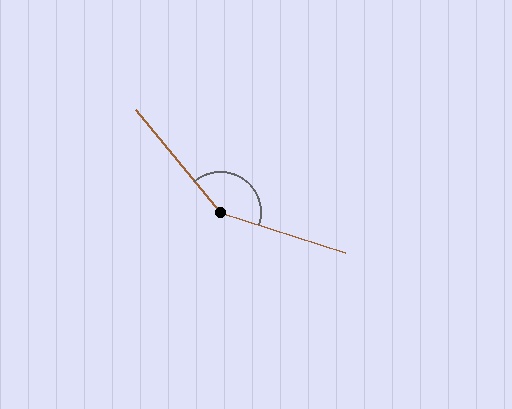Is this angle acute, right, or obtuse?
It is obtuse.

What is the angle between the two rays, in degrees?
Approximately 147 degrees.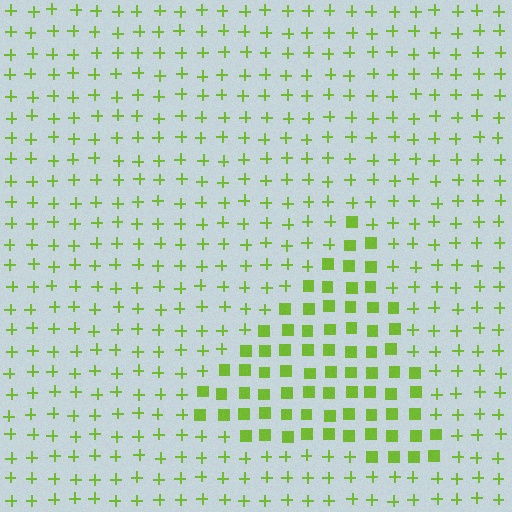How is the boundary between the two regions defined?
The boundary is defined by a change in element shape: squares inside vs. plus signs outside. All elements share the same color and spacing.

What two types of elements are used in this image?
The image uses squares inside the triangle region and plus signs outside it.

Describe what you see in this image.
The image is filled with small lime elements arranged in a uniform grid. A triangle-shaped region contains squares, while the surrounding area contains plus signs. The boundary is defined purely by the change in element shape.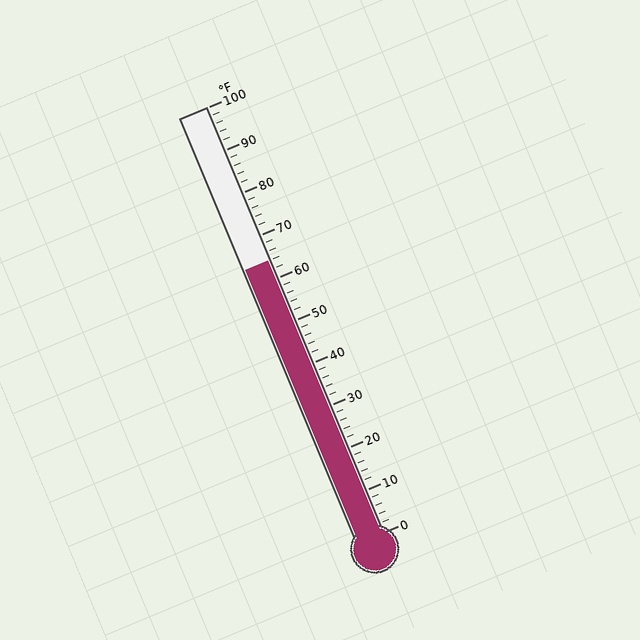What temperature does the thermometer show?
The thermometer shows approximately 64°F.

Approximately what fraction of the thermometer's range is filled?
The thermometer is filled to approximately 65% of its range.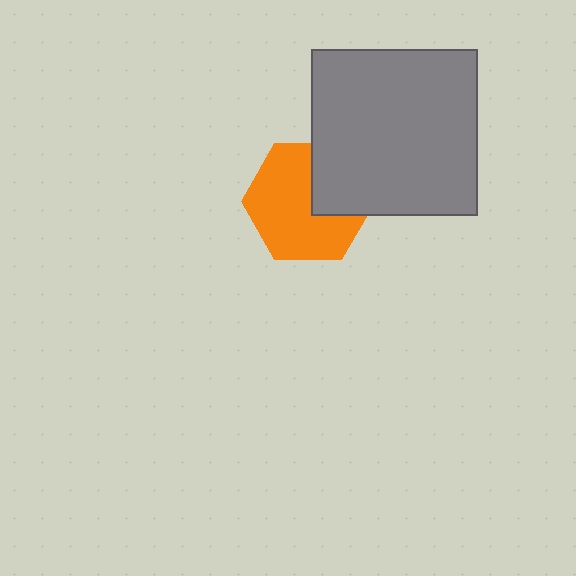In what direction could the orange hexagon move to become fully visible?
The orange hexagon could move toward the lower-left. That would shift it out from behind the gray square entirely.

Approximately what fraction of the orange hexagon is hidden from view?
Roughly 31% of the orange hexagon is hidden behind the gray square.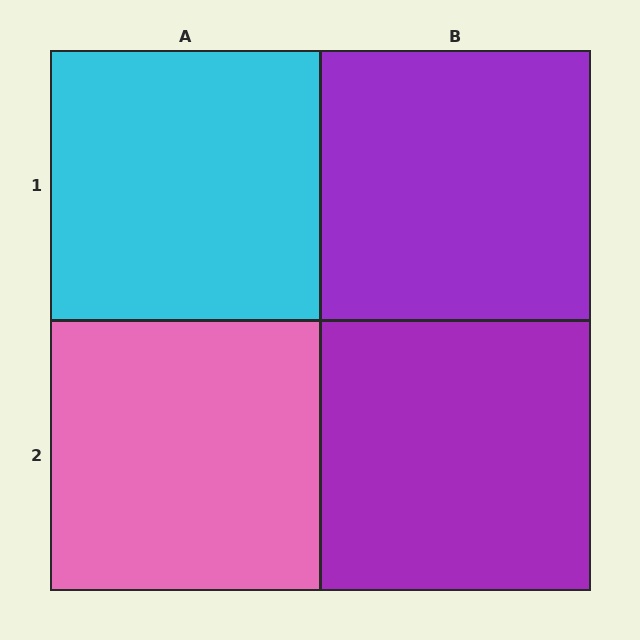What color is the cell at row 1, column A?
Cyan.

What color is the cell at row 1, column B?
Purple.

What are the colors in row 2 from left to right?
Pink, purple.